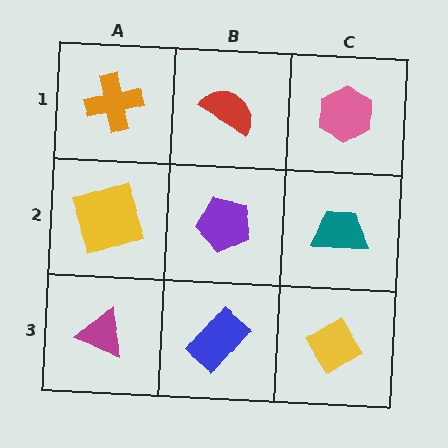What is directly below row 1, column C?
A teal trapezoid.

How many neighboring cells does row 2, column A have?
3.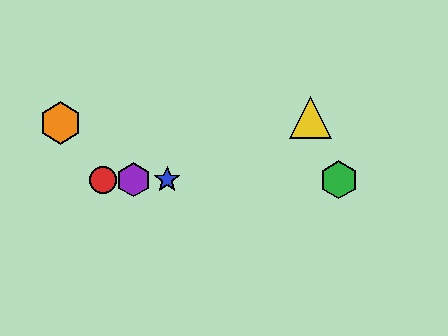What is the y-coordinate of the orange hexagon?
The orange hexagon is at y≈123.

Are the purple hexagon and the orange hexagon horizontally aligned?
No, the purple hexagon is at y≈180 and the orange hexagon is at y≈123.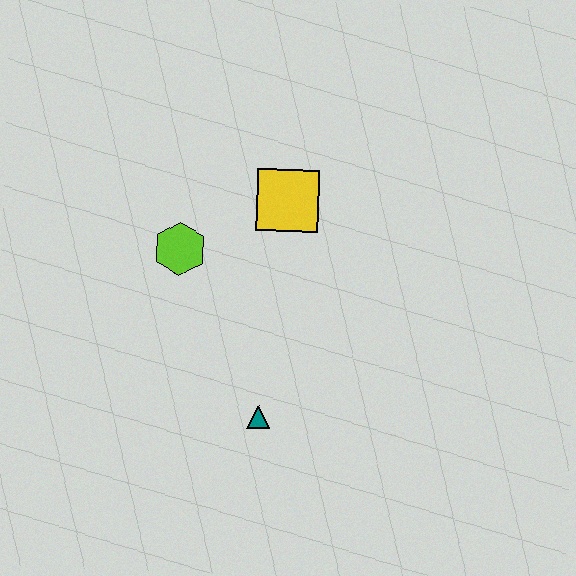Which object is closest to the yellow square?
The lime hexagon is closest to the yellow square.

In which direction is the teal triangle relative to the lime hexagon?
The teal triangle is below the lime hexagon.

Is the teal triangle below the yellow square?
Yes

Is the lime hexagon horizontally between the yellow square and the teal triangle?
No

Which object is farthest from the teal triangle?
The yellow square is farthest from the teal triangle.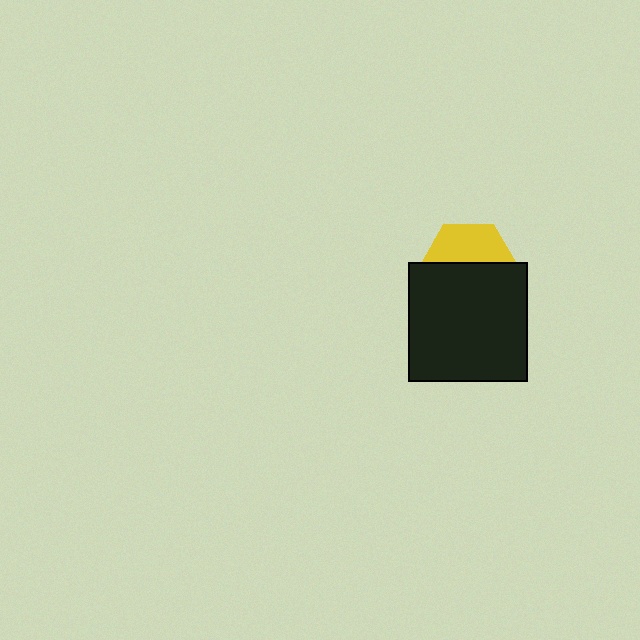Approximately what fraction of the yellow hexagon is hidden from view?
Roughly 59% of the yellow hexagon is hidden behind the black square.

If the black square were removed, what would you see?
You would see the complete yellow hexagon.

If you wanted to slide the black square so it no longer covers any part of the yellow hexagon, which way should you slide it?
Slide it down — that is the most direct way to separate the two shapes.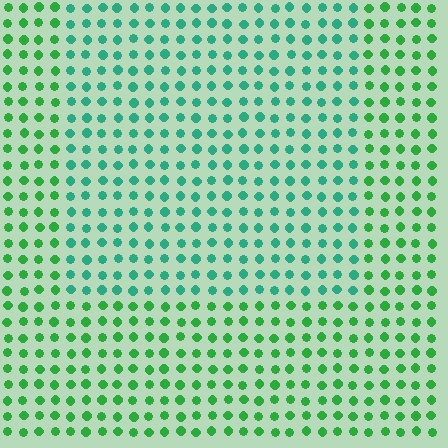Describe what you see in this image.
The image is filled with small green elements in a uniform arrangement. A rectangle-shaped region is visible where the elements are tinted to a slightly different hue, forming a subtle color boundary.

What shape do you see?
I see a rectangle.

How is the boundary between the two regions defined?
The boundary is defined purely by a slight shift in hue (about 33 degrees). Spacing, size, and orientation are identical on both sides.